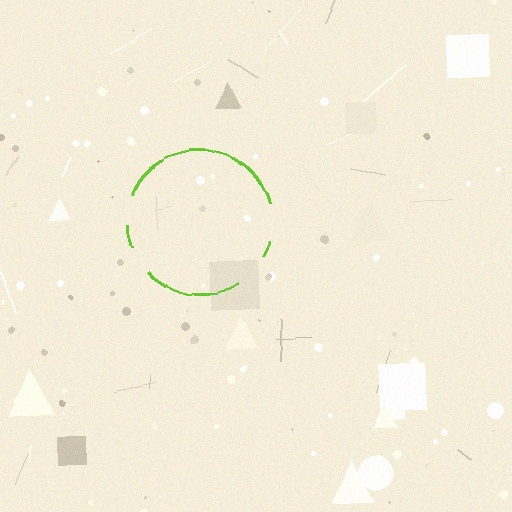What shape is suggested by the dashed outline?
The dashed outline suggests a circle.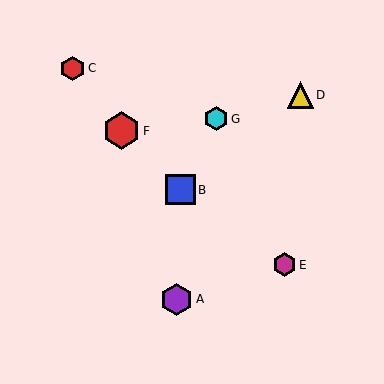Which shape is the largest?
The red hexagon (labeled F) is the largest.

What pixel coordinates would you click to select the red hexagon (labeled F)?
Click at (122, 131) to select the red hexagon F.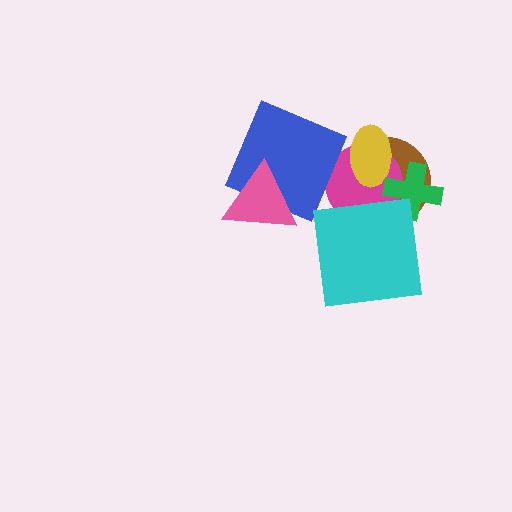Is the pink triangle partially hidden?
No, no other shape covers it.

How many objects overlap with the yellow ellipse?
2 objects overlap with the yellow ellipse.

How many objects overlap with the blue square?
1 object overlaps with the blue square.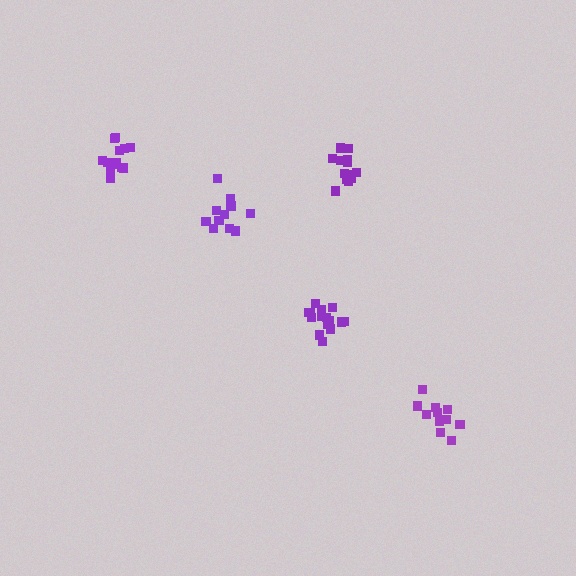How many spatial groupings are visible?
There are 5 spatial groupings.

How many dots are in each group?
Group 1: 11 dots, Group 2: 14 dots, Group 3: 15 dots, Group 4: 13 dots, Group 5: 11 dots (64 total).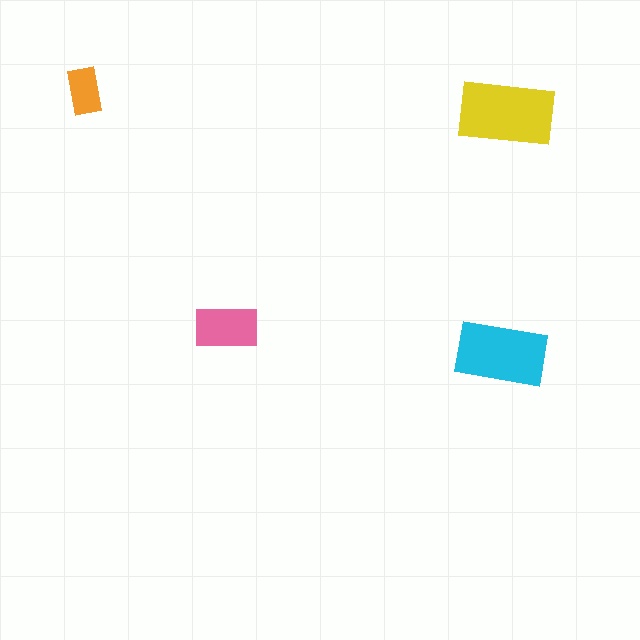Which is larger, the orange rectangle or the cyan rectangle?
The cyan one.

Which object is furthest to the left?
The orange rectangle is leftmost.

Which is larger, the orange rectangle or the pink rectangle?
The pink one.